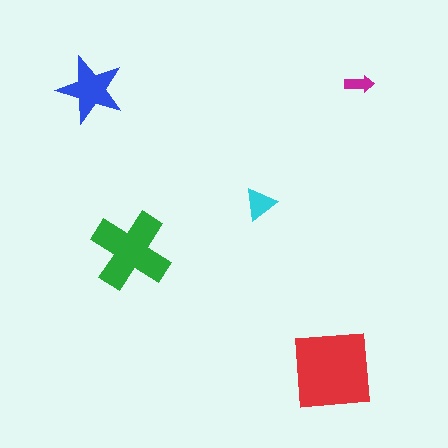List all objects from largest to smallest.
The red square, the green cross, the blue star, the cyan triangle, the magenta arrow.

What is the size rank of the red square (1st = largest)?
1st.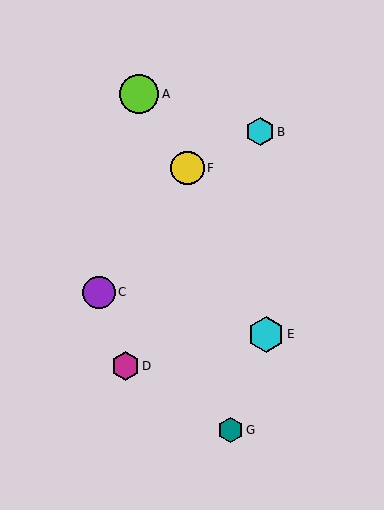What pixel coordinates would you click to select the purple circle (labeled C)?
Click at (99, 293) to select the purple circle C.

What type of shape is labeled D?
Shape D is a magenta hexagon.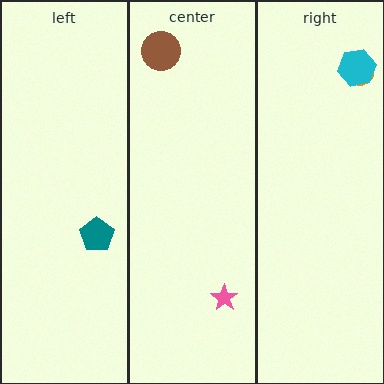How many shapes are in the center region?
2.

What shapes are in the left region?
The teal pentagon.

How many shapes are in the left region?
1.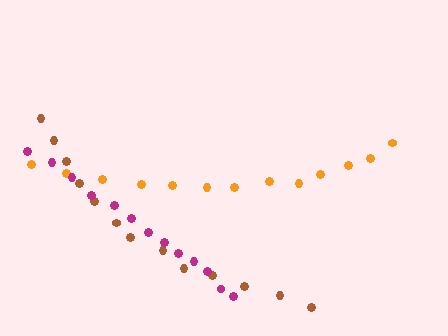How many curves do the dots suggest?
There are 3 distinct paths.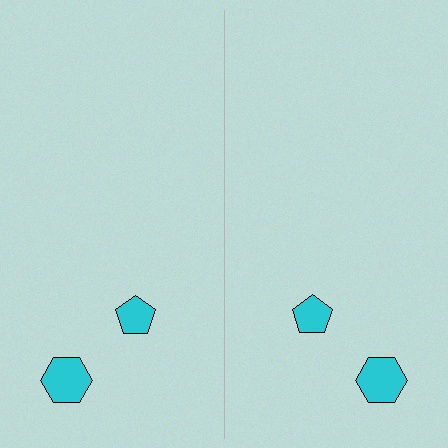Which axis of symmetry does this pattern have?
The pattern has a vertical axis of symmetry running through the center of the image.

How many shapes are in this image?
There are 4 shapes in this image.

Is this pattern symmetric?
Yes, this pattern has bilateral (reflection) symmetry.